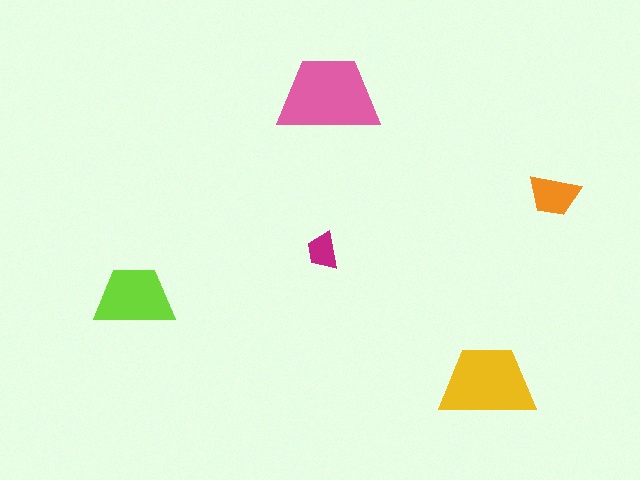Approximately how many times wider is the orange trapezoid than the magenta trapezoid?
About 1.5 times wider.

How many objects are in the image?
There are 5 objects in the image.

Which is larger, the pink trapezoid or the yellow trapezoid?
The pink one.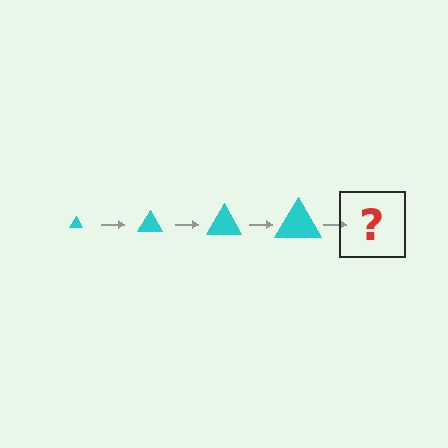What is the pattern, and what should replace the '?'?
The pattern is that the triangle gets progressively larger each step. The '?' should be a cyan triangle, larger than the previous one.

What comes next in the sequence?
The next element should be a cyan triangle, larger than the previous one.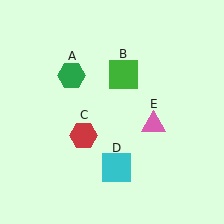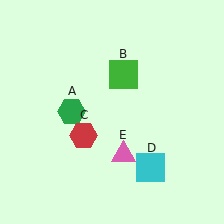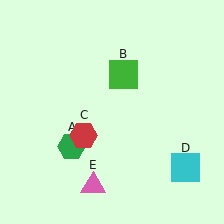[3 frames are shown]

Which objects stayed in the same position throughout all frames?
Green square (object B) and red hexagon (object C) remained stationary.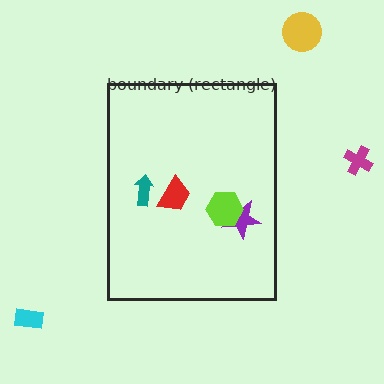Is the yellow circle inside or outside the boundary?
Outside.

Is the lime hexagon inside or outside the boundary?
Inside.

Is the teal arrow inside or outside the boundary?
Inside.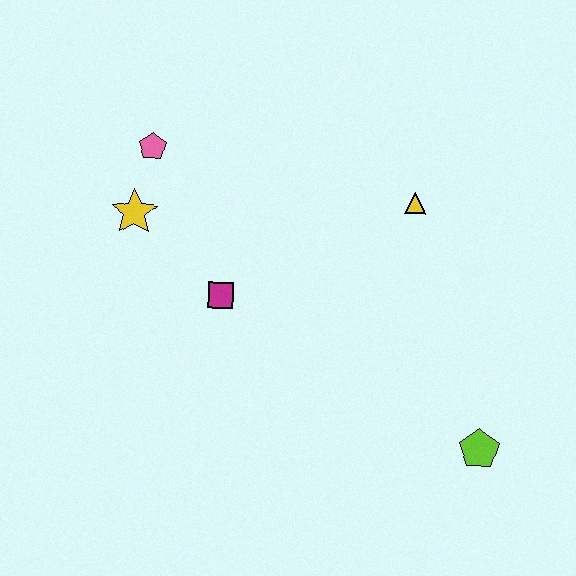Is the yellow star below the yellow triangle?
Yes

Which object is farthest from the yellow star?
The lime pentagon is farthest from the yellow star.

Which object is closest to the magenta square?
The yellow star is closest to the magenta square.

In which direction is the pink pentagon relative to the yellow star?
The pink pentagon is above the yellow star.